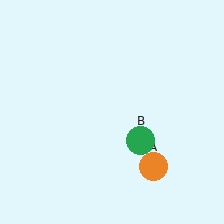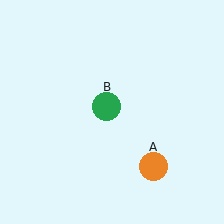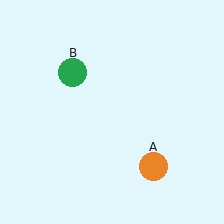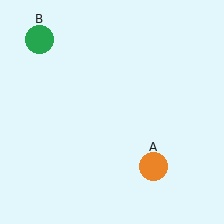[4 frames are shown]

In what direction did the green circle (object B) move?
The green circle (object B) moved up and to the left.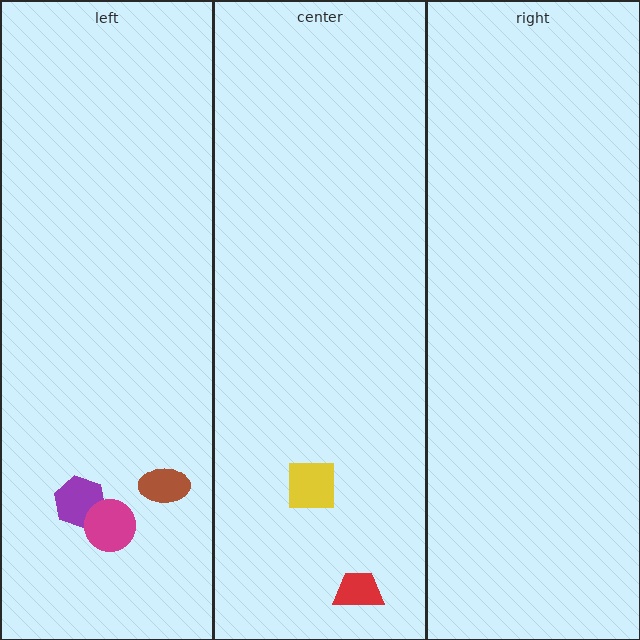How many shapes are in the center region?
2.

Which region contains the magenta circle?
The left region.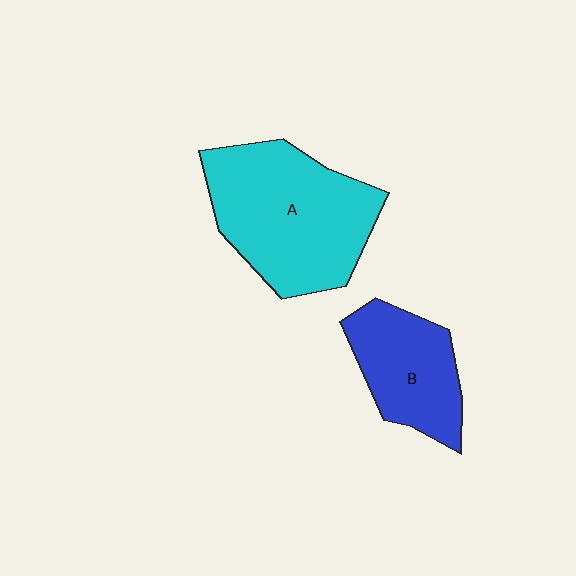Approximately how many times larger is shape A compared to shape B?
Approximately 1.7 times.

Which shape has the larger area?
Shape A (cyan).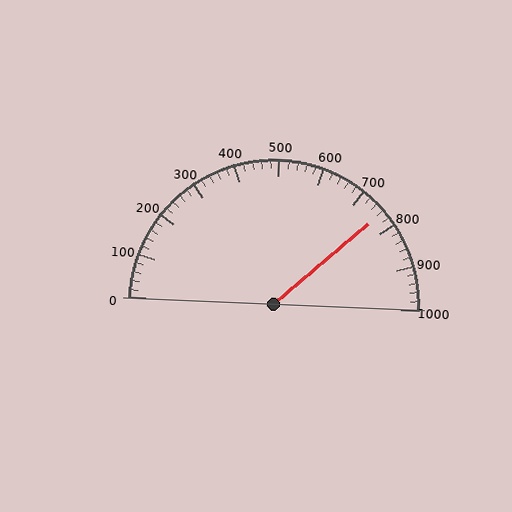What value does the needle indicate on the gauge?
The needle indicates approximately 760.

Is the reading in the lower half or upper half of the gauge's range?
The reading is in the upper half of the range (0 to 1000).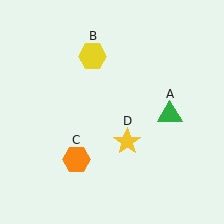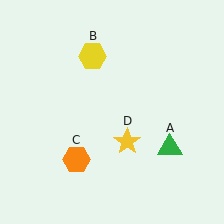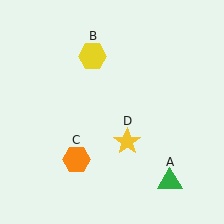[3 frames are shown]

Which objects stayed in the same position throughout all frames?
Yellow hexagon (object B) and orange hexagon (object C) and yellow star (object D) remained stationary.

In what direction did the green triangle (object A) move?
The green triangle (object A) moved down.